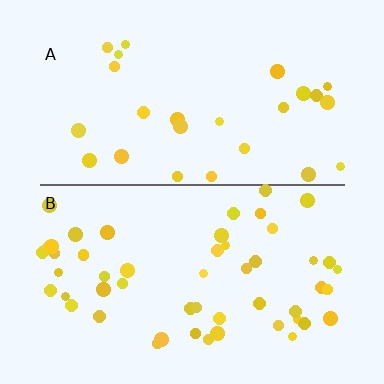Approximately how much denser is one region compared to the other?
Approximately 2.0× — region B over region A.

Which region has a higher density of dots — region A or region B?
B (the bottom).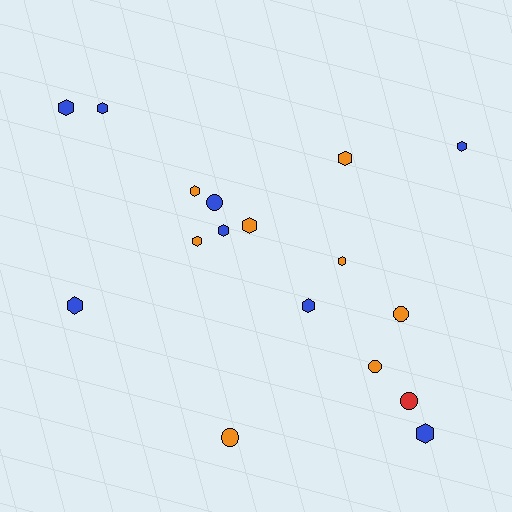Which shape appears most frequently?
Hexagon, with 12 objects.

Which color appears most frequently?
Orange, with 8 objects.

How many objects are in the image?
There are 17 objects.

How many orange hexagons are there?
There are 5 orange hexagons.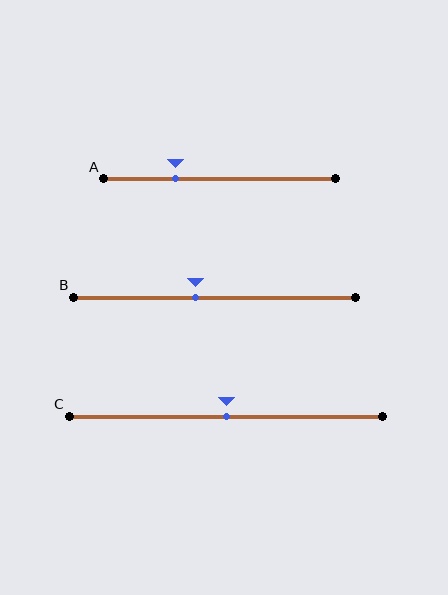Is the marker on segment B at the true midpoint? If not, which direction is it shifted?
No, the marker on segment B is shifted to the left by about 7% of the segment length.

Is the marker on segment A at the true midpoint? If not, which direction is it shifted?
No, the marker on segment A is shifted to the left by about 19% of the segment length.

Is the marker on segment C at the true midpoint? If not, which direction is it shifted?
Yes, the marker on segment C is at the true midpoint.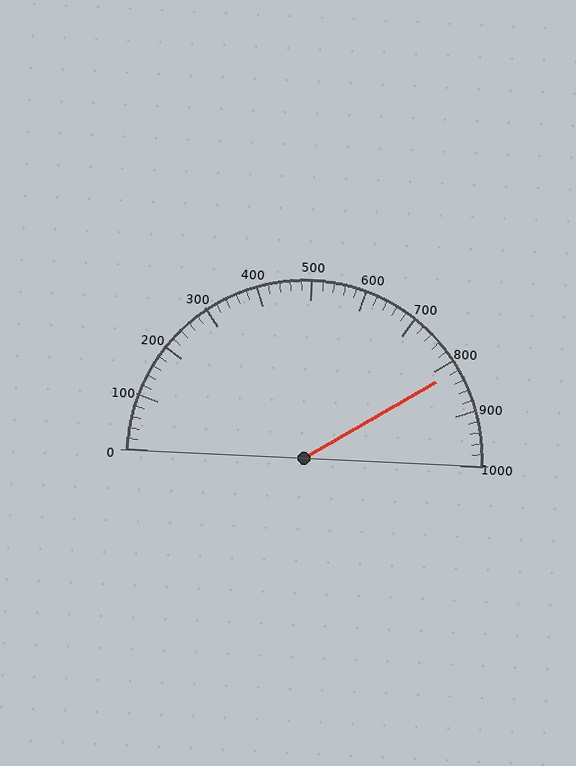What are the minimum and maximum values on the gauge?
The gauge ranges from 0 to 1000.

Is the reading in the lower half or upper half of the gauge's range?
The reading is in the upper half of the range (0 to 1000).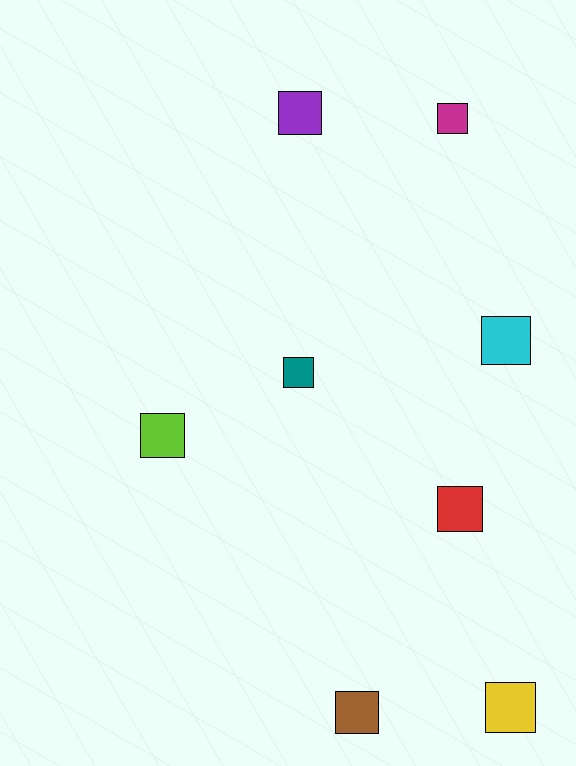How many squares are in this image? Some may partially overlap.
There are 8 squares.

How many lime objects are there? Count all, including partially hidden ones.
There is 1 lime object.